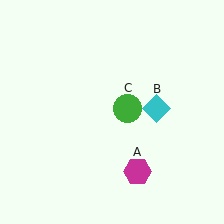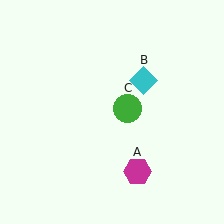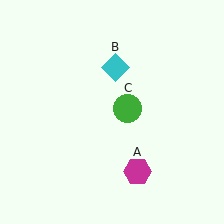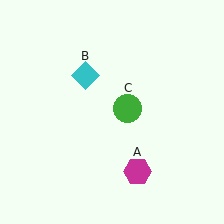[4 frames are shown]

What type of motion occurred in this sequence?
The cyan diamond (object B) rotated counterclockwise around the center of the scene.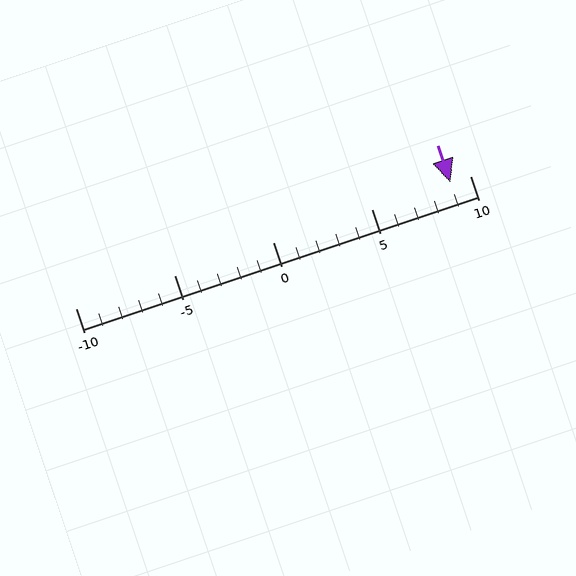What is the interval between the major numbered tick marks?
The major tick marks are spaced 5 units apart.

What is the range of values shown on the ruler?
The ruler shows values from -10 to 10.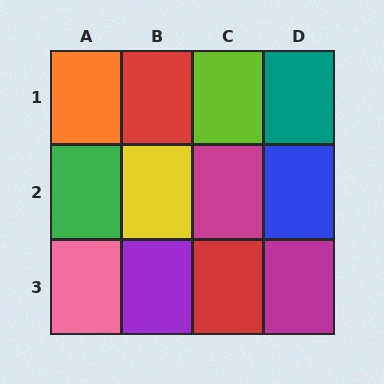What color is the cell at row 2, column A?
Green.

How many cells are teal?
1 cell is teal.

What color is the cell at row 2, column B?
Yellow.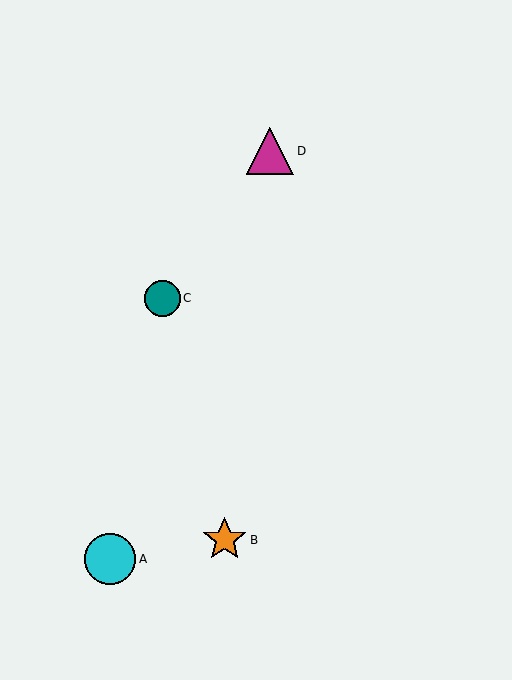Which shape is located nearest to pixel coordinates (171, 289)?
The teal circle (labeled C) at (162, 298) is nearest to that location.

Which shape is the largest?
The cyan circle (labeled A) is the largest.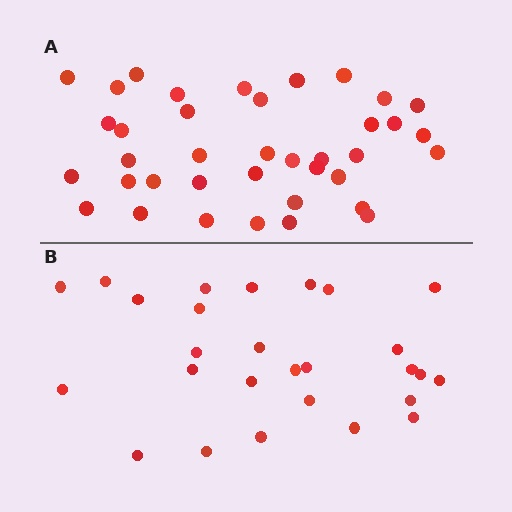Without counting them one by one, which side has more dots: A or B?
Region A (the top region) has more dots.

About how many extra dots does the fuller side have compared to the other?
Region A has roughly 12 or so more dots than region B.